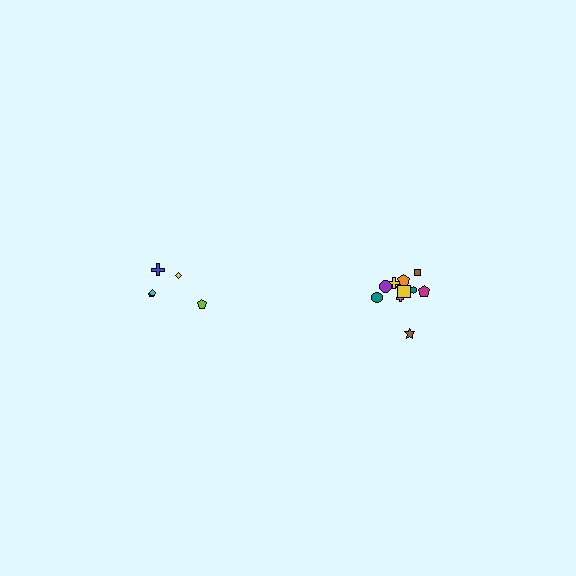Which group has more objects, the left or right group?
The right group.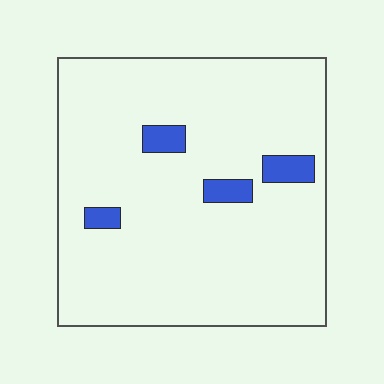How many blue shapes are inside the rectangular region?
4.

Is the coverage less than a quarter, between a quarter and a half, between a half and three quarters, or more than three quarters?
Less than a quarter.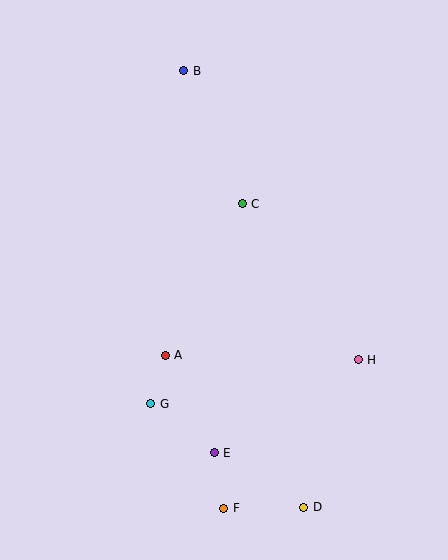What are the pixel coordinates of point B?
Point B is at (184, 71).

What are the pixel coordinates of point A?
Point A is at (165, 355).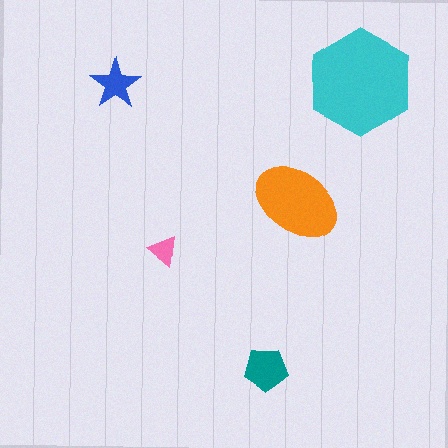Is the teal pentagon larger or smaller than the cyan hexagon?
Smaller.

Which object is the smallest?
The pink triangle.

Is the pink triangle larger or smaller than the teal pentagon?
Smaller.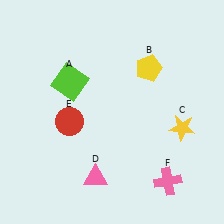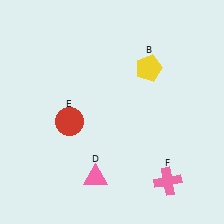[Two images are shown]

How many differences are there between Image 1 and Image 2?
There are 2 differences between the two images.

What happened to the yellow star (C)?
The yellow star (C) was removed in Image 2. It was in the bottom-right area of Image 1.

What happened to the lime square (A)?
The lime square (A) was removed in Image 2. It was in the top-left area of Image 1.